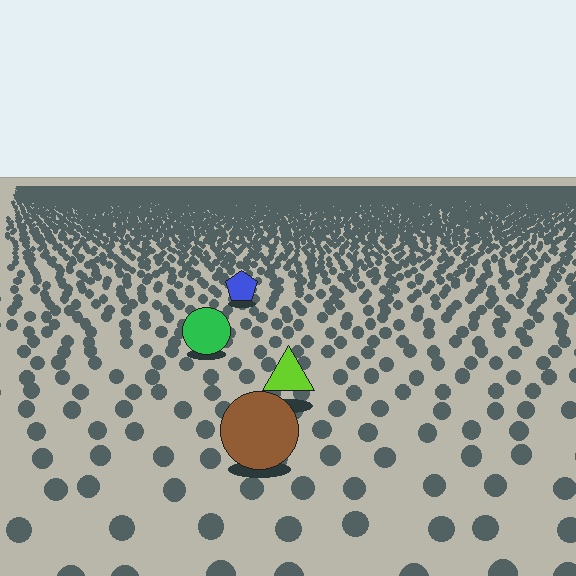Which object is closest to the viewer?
The brown circle is closest. The texture marks near it are larger and more spread out.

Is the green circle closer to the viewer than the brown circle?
No. The brown circle is closer — you can tell from the texture gradient: the ground texture is coarser near it.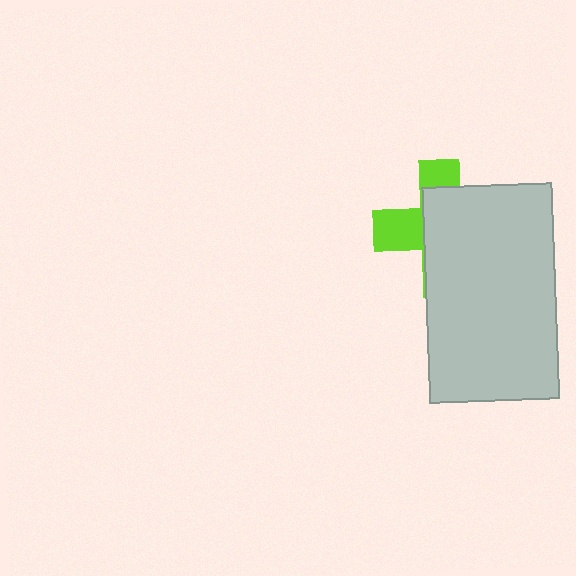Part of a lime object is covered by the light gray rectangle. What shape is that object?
It is a cross.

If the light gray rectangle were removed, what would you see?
You would see the complete lime cross.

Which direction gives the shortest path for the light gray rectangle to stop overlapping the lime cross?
Moving right gives the shortest separation.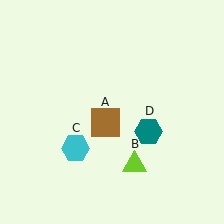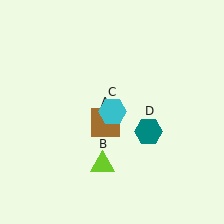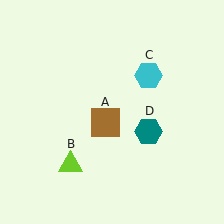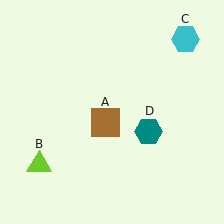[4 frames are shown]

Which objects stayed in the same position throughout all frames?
Brown square (object A) and teal hexagon (object D) remained stationary.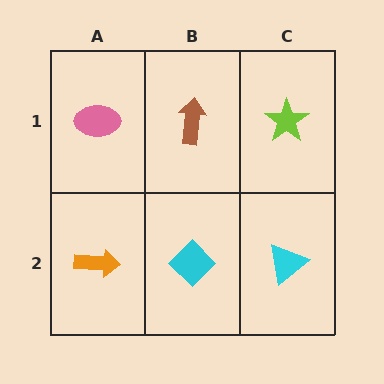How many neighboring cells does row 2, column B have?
3.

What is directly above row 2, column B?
A brown arrow.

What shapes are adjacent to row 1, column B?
A cyan diamond (row 2, column B), a pink ellipse (row 1, column A), a lime star (row 1, column C).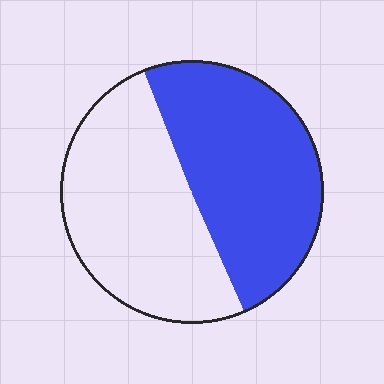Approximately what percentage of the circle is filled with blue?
Approximately 50%.